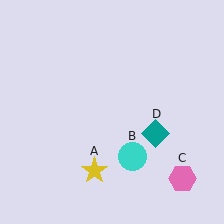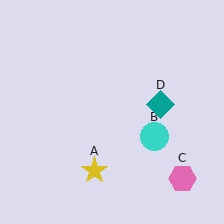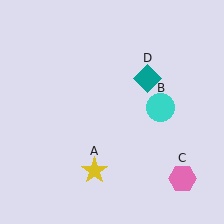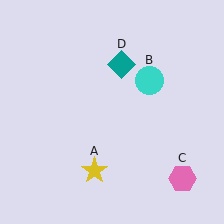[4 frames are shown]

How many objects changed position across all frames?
2 objects changed position: cyan circle (object B), teal diamond (object D).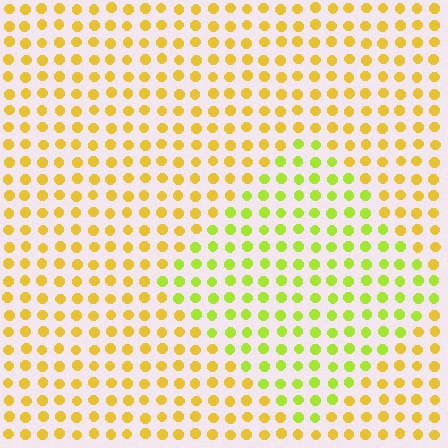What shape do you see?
I see a diamond.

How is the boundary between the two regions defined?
The boundary is defined purely by a slight shift in hue (about 35 degrees). Spacing, size, and orientation are identical on both sides.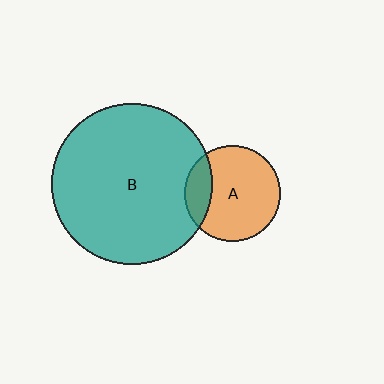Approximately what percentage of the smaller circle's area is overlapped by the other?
Approximately 20%.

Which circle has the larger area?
Circle B (teal).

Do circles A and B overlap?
Yes.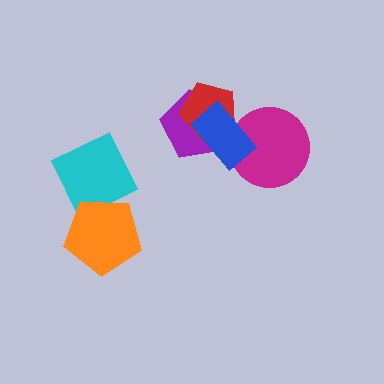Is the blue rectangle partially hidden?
No, no other shape covers it.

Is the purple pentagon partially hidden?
Yes, it is partially covered by another shape.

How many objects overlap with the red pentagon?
2 objects overlap with the red pentagon.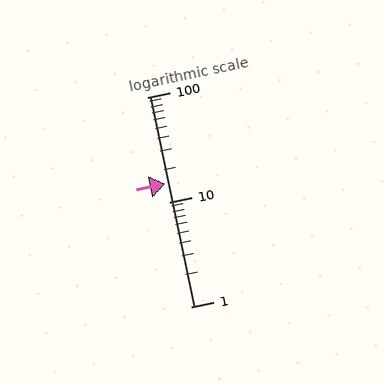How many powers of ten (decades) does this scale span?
The scale spans 2 decades, from 1 to 100.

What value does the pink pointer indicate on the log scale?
The pointer indicates approximately 15.